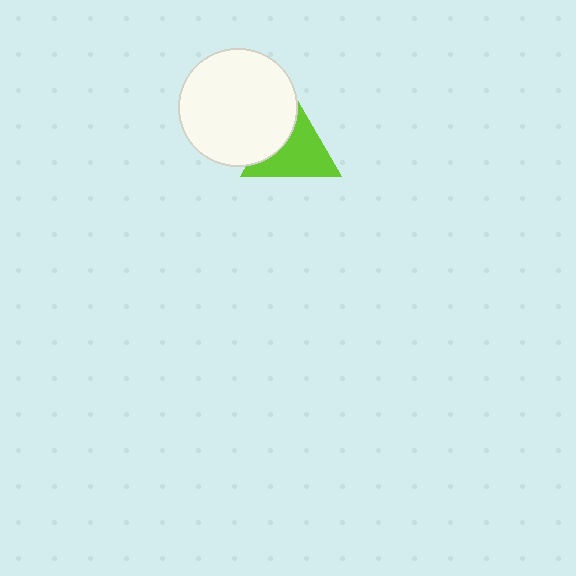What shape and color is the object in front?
The object in front is a white circle.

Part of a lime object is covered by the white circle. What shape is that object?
It is a triangle.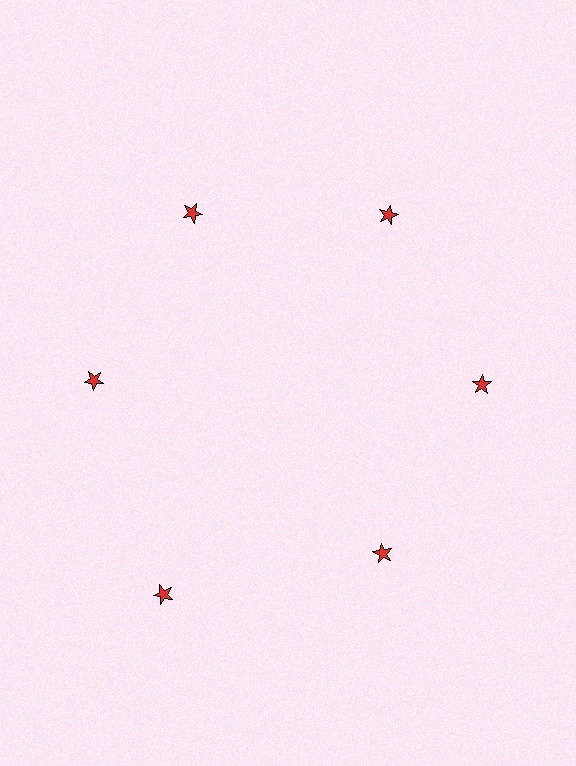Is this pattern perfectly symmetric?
No. The 6 red stars are arranged in a ring, but one element near the 7 o'clock position is pushed outward from the center, breaking the 6-fold rotational symmetry.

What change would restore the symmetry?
The symmetry would be restored by moving it inward, back onto the ring so that all 6 stars sit at equal angles and equal distance from the center.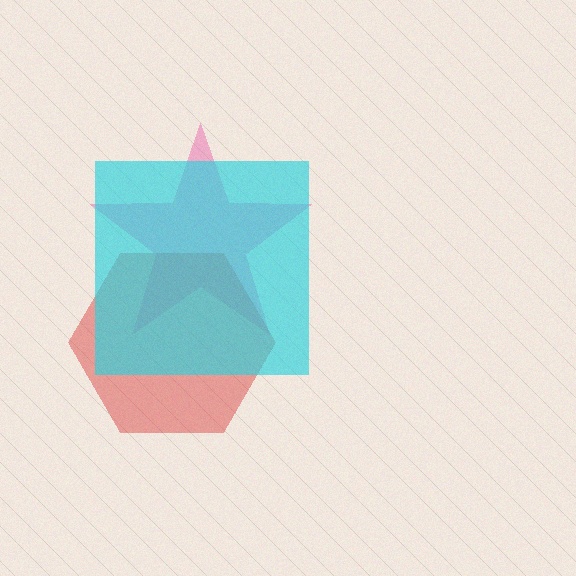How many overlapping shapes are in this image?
There are 3 overlapping shapes in the image.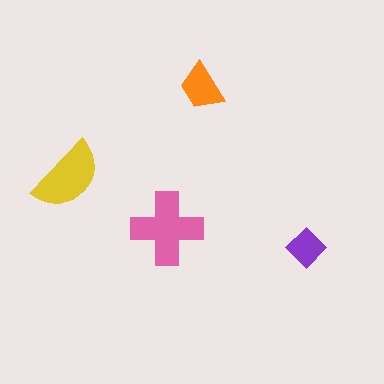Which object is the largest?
The pink cross.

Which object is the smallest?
The purple diamond.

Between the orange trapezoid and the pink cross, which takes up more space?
The pink cross.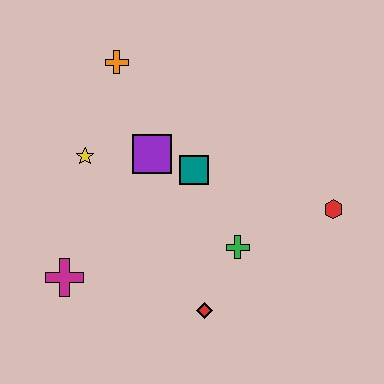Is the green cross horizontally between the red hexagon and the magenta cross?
Yes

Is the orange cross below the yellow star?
No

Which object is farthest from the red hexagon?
The magenta cross is farthest from the red hexagon.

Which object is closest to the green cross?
The red diamond is closest to the green cross.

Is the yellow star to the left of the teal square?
Yes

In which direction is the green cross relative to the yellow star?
The green cross is to the right of the yellow star.